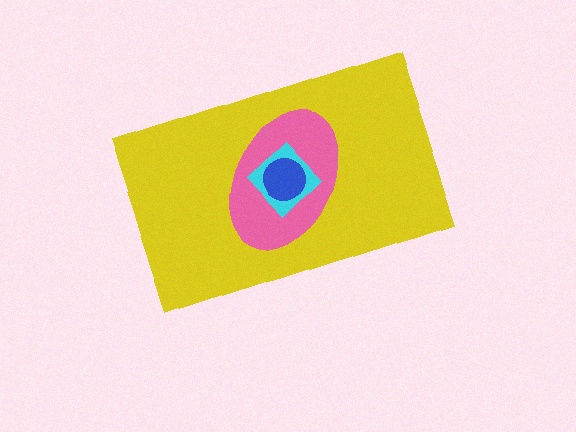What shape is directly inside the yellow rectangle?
The pink ellipse.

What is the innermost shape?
The blue circle.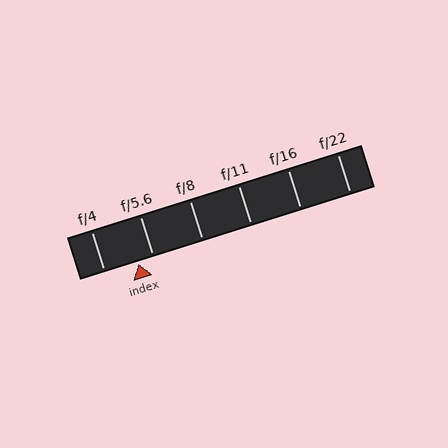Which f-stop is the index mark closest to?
The index mark is closest to f/5.6.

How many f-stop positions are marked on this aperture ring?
There are 6 f-stop positions marked.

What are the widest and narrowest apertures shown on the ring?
The widest aperture shown is f/4 and the narrowest is f/22.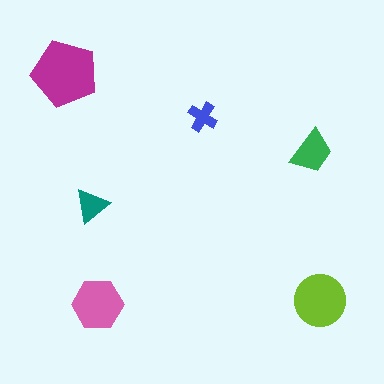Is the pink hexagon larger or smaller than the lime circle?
Smaller.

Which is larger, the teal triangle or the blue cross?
The teal triangle.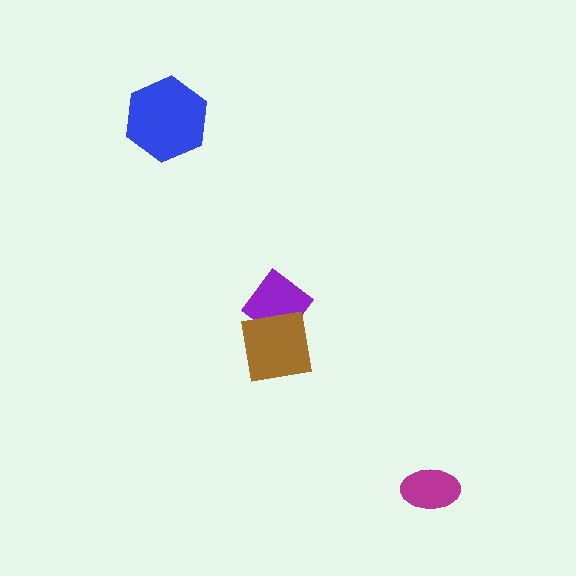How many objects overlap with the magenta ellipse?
0 objects overlap with the magenta ellipse.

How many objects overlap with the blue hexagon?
0 objects overlap with the blue hexagon.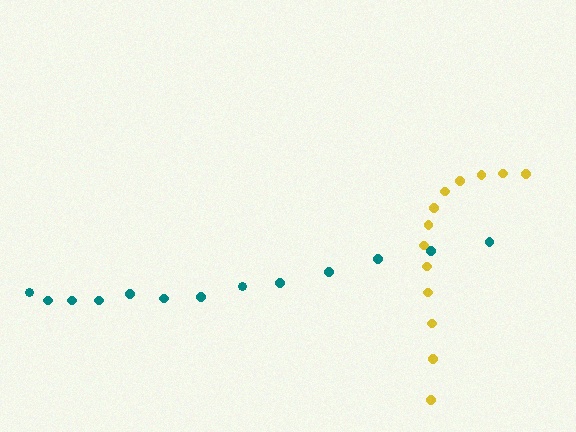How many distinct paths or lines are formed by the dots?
There are 2 distinct paths.